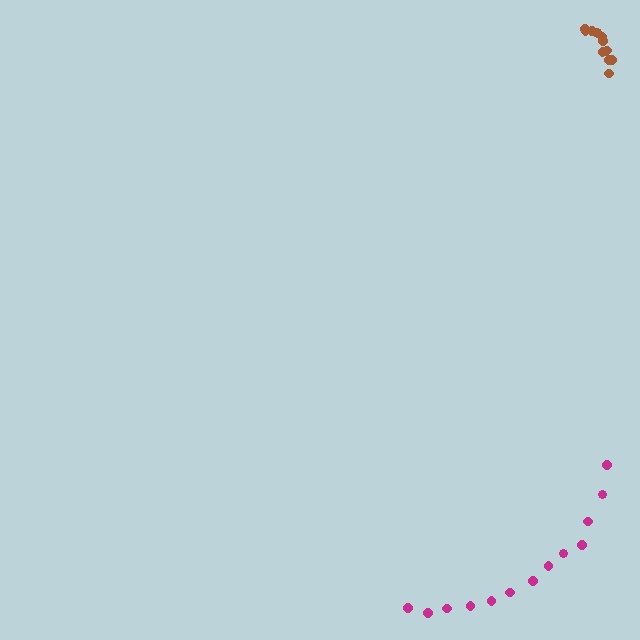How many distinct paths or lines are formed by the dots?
There are 2 distinct paths.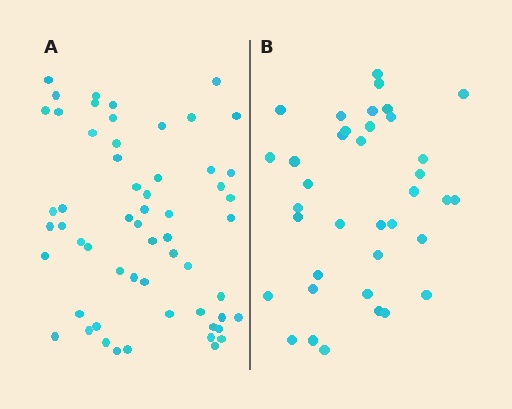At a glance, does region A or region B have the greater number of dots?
Region A (the left region) has more dots.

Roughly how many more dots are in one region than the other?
Region A has approximately 20 more dots than region B.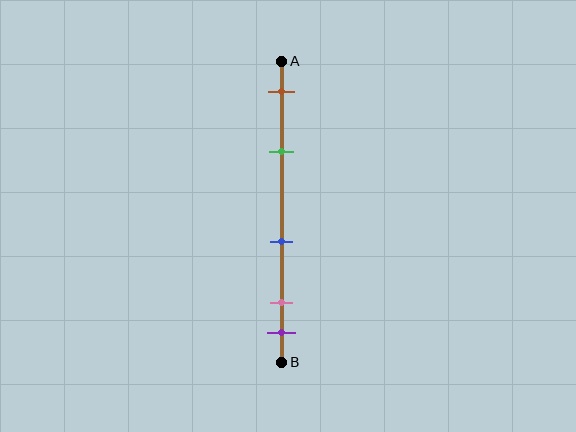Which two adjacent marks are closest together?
The pink and purple marks are the closest adjacent pair.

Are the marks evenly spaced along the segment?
No, the marks are not evenly spaced.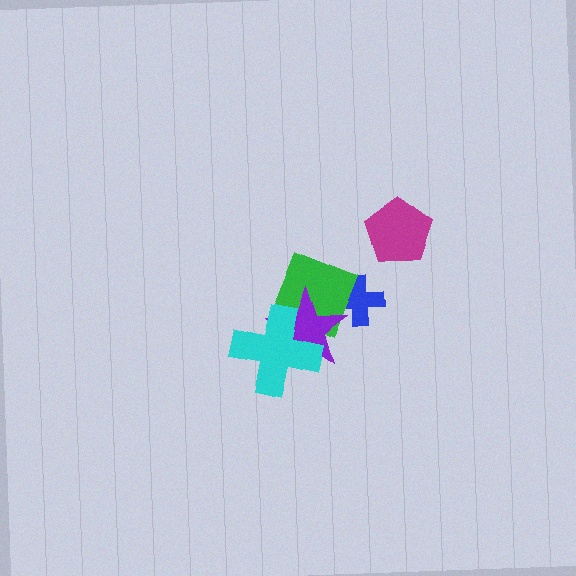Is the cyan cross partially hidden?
No, no other shape covers it.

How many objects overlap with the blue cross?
2 objects overlap with the blue cross.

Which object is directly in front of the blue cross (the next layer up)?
The green diamond is directly in front of the blue cross.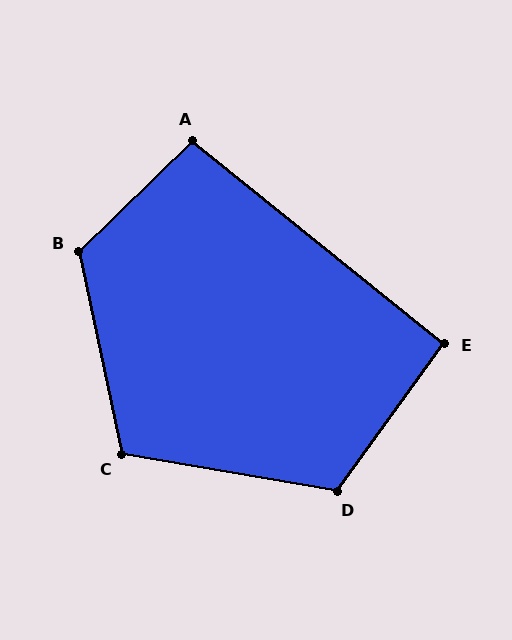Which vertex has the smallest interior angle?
E, at approximately 93 degrees.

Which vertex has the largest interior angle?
B, at approximately 122 degrees.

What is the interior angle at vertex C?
Approximately 112 degrees (obtuse).